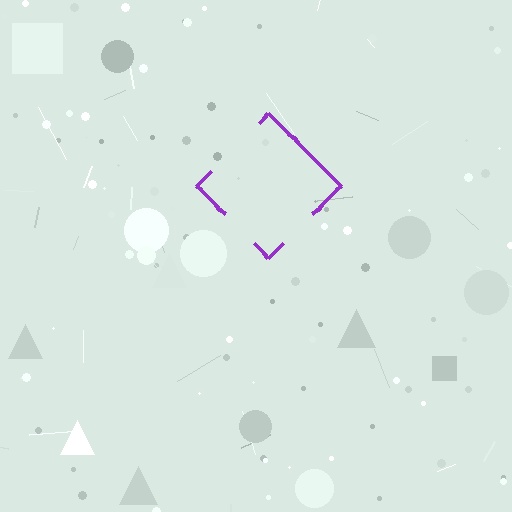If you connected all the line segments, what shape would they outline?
They would outline a diamond.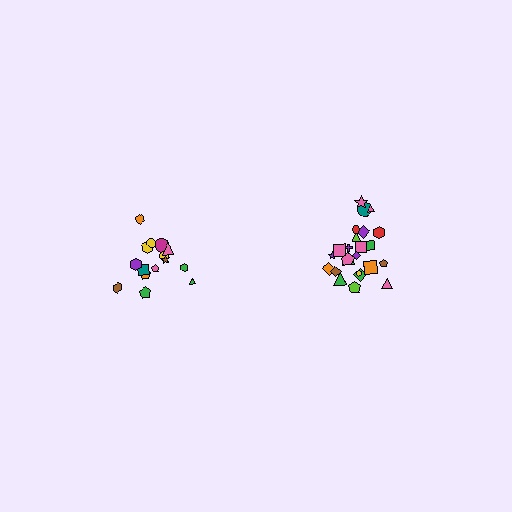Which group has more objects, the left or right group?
The right group.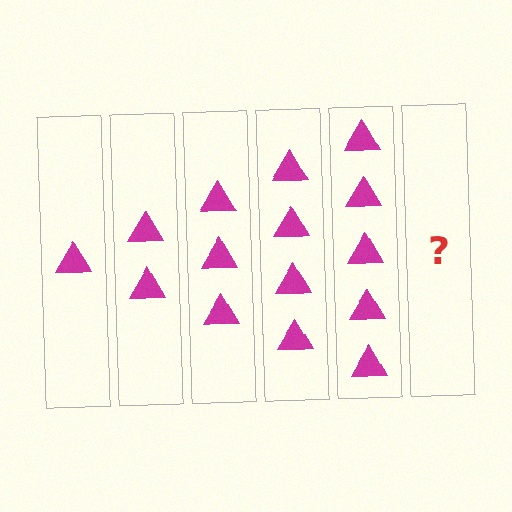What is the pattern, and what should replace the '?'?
The pattern is that each step adds one more triangle. The '?' should be 6 triangles.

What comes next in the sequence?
The next element should be 6 triangles.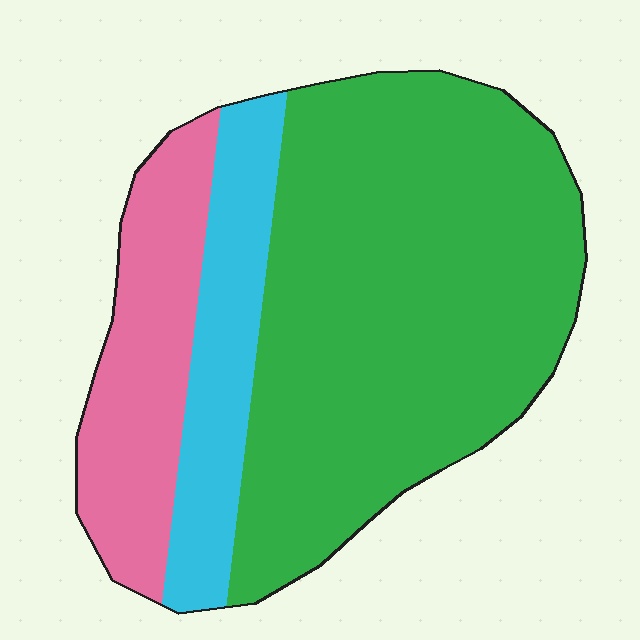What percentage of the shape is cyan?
Cyan covers roughly 15% of the shape.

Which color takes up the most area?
Green, at roughly 65%.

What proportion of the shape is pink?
Pink covers 20% of the shape.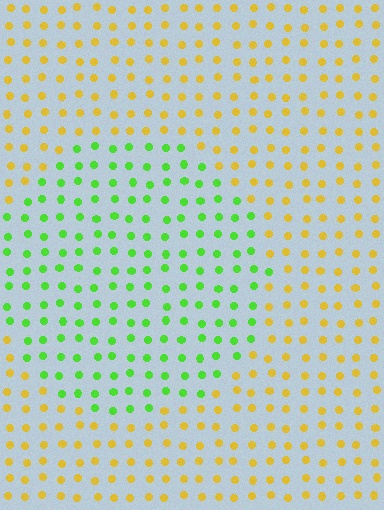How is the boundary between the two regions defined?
The boundary is defined purely by a slight shift in hue (about 63 degrees). Spacing, size, and orientation are identical on both sides.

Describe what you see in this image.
The image is filled with small yellow elements in a uniform arrangement. A circle-shaped region is visible where the elements are tinted to a slightly different hue, forming a subtle color boundary.